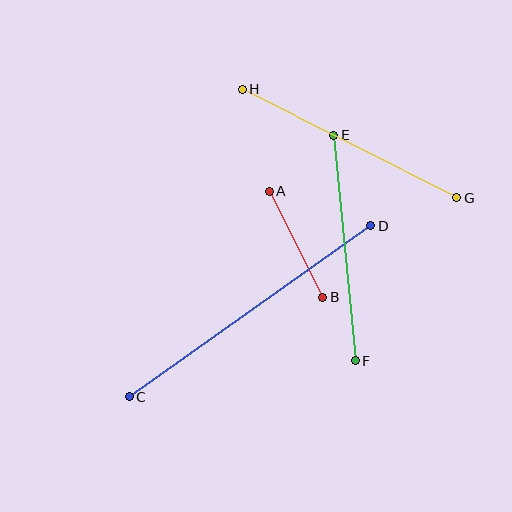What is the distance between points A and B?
The distance is approximately 119 pixels.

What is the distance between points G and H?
The distance is approximately 240 pixels.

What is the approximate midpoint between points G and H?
The midpoint is at approximately (349, 143) pixels.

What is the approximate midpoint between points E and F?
The midpoint is at approximately (344, 248) pixels.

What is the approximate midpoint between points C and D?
The midpoint is at approximately (250, 311) pixels.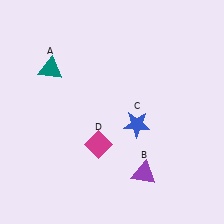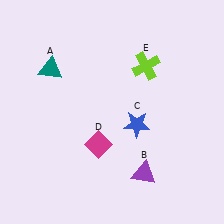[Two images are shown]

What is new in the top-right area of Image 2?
A lime cross (E) was added in the top-right area of Image 2.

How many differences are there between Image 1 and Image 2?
There is 1 difference between the two images.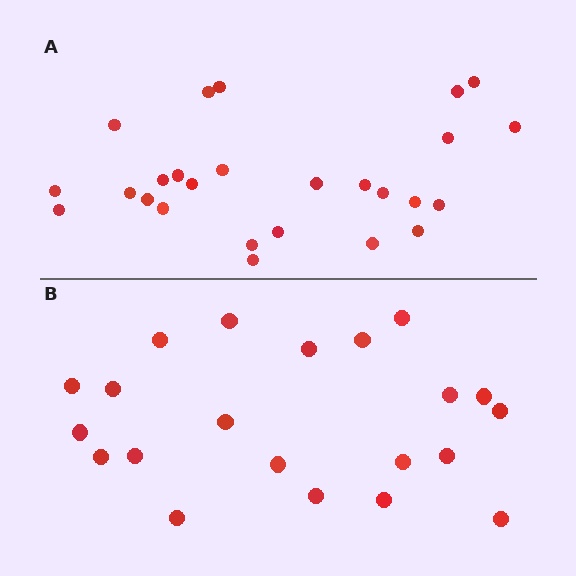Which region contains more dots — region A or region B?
Region A (the top region) has more dots.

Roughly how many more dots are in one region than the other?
Region A has about 5 more dots than region B.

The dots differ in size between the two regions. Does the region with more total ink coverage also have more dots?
No. Region B has more total ink coverage because its dots are larger, but region A actually contains more individual dots. Total area can be misleading — the number of items is what matters here.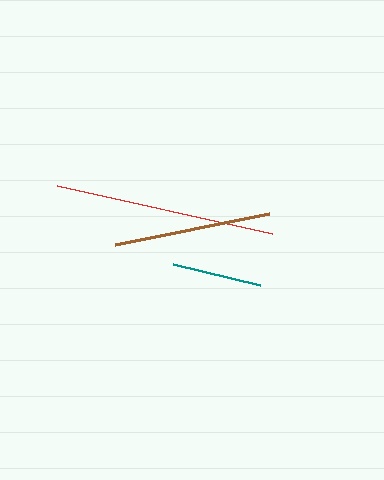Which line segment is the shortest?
The teal line is the shortest at approximately 89 pixels.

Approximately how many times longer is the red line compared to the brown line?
The red line is approximately 1.4 times the length of the brown line.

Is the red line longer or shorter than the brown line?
The red line is longer than the brown line.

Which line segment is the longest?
The red line is the longest at approximately 221 pixels.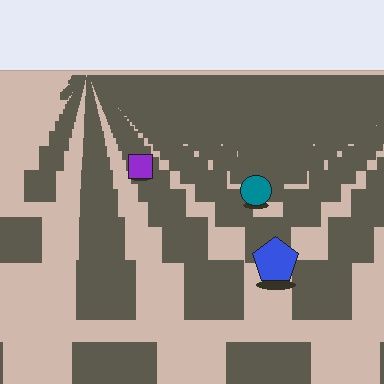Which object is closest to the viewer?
The blue pentagon is closest. The texture marks near it are larger and more spread out.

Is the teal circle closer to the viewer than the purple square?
Yes. The teal circle is closer — you can tell from the texture gradient: the ground texture is coarser near it.